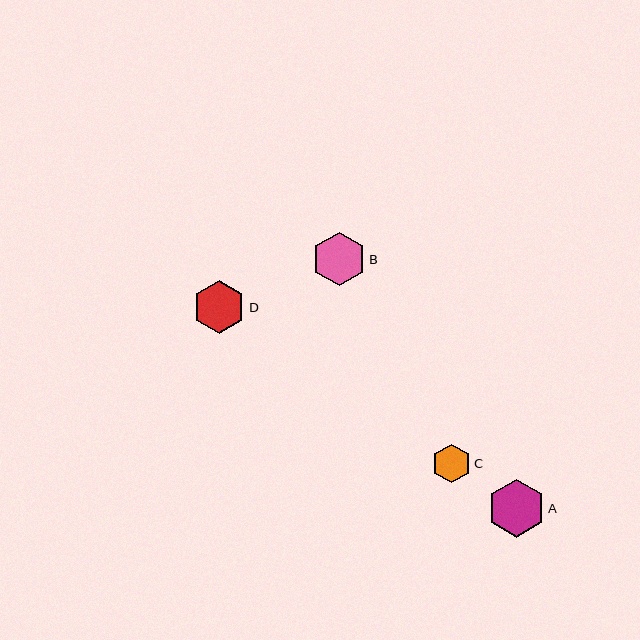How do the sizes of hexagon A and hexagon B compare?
Hexagon A and hexagon B are approximately the same size.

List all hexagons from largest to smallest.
From largest to smallest: A, B, D, C.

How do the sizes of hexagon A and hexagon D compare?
Hexagon A and hexagon D are approximately the same size.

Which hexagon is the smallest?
Hexagon C is the smallest with a size of approximately 39 pixels.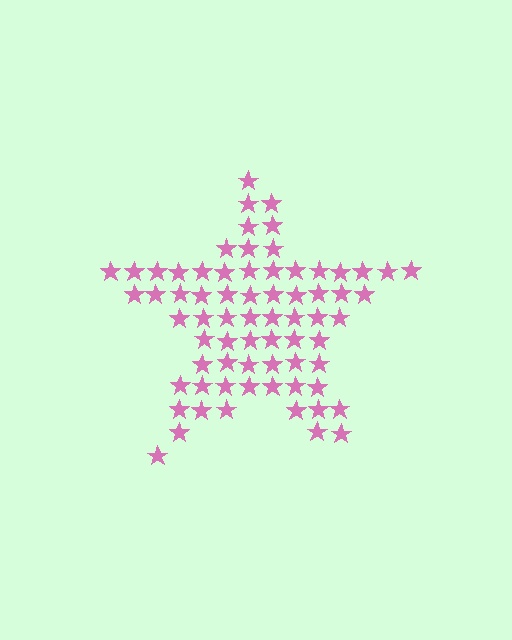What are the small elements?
The small elements are stars.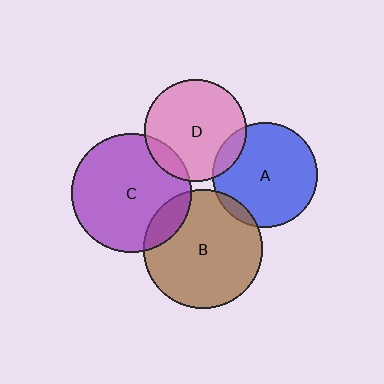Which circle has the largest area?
Circle C (purple).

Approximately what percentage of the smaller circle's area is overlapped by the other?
Approximately 15%.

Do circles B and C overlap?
Yes.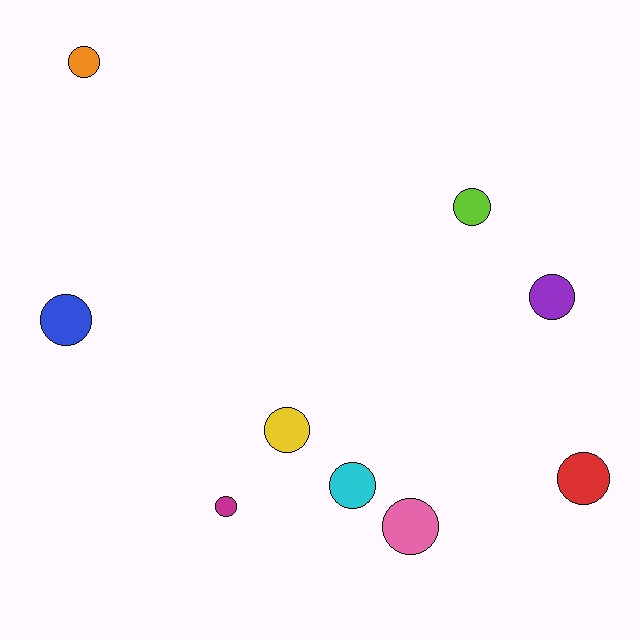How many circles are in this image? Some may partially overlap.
There are 9 circles.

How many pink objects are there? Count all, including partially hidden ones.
There is 1 pink object.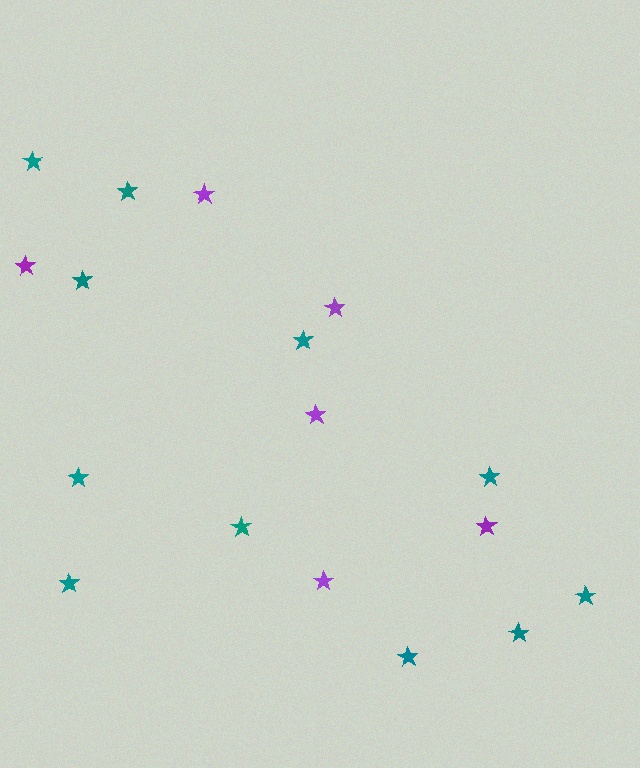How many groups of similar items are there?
There are 2 groups: one group of purple stars (6) and one group of teal stars (11).